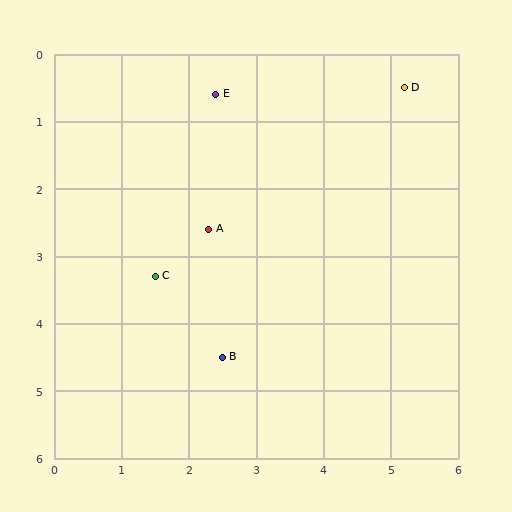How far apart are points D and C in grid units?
Points D and C are about 4.6 grid units apart.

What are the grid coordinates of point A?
Point A is at approximately (2.3, 2.6).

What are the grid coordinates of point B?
Point B is at approximately (2.5, 4.5).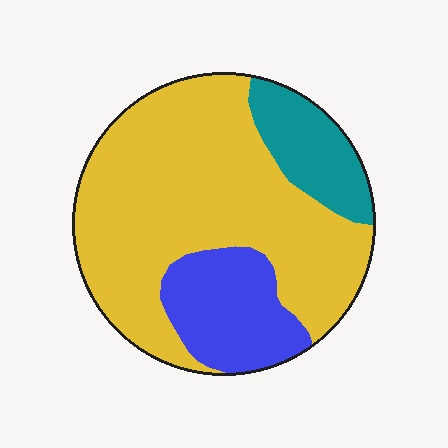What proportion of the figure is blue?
Blue takes up about one fifth (1/5) of the figure.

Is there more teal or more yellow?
Yellow.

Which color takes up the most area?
Yellow, at roughly 65%.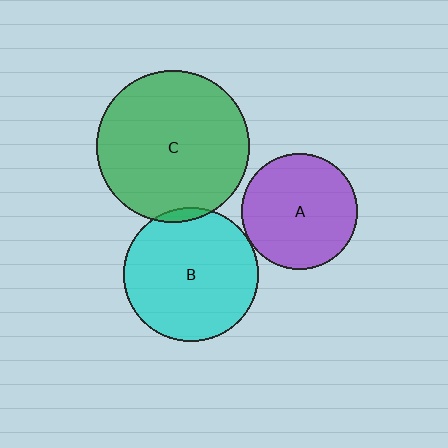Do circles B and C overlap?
Yes.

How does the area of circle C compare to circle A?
Approximately 1.7 times.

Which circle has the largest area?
Circle C (green).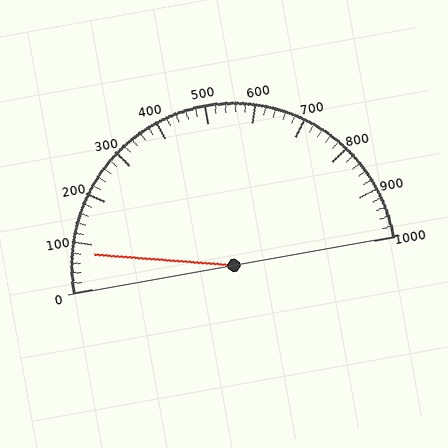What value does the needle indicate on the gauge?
The needle indicates approximately 80.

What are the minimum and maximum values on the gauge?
The gauge ranges from 0 to 1000.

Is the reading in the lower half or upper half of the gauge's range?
The reading is in the lower half of the range (0 to 1000).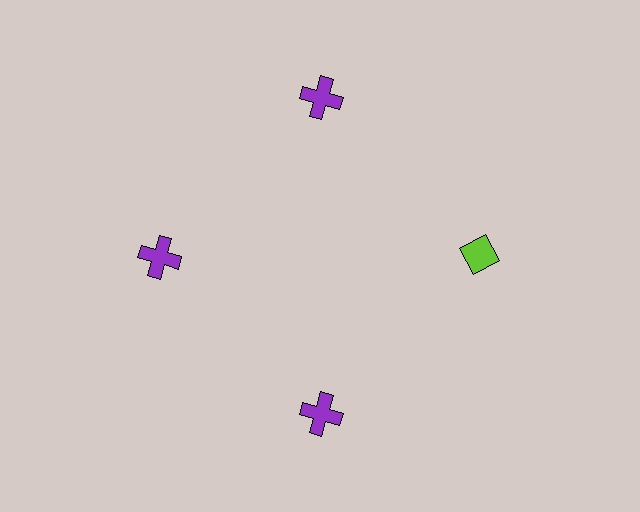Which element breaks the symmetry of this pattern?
The lime diamond at roughly the 3 o'clock position breaks the symmetry. All other shapes are purple crosses.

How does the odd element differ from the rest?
It differs in both color (lime instead of purple) and shape (diamond instead of cross).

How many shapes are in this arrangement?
There are 4 shapes arranged in a ring pattern.